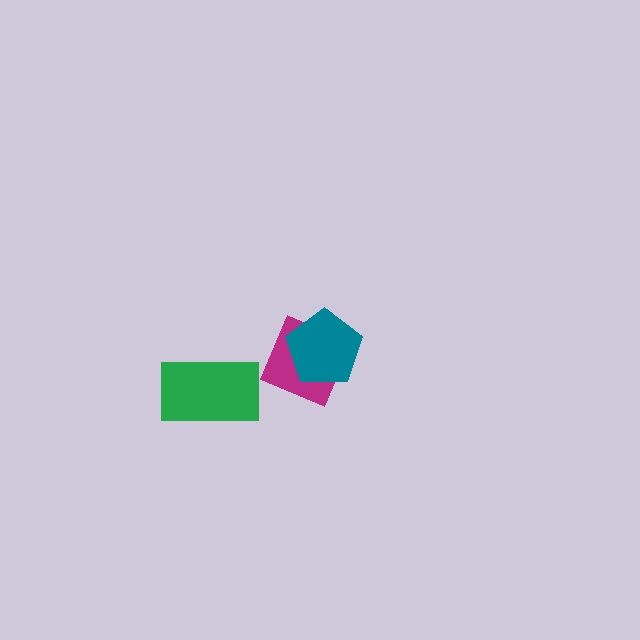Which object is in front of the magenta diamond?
The teal pentagon is in front of the magenta diamond.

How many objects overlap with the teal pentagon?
1 object overlaps with the teal pentagon.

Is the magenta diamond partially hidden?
Yes, it is partially covered by another shape.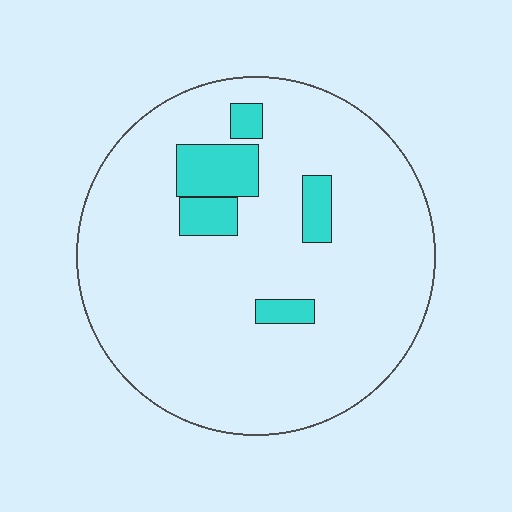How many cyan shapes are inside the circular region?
5.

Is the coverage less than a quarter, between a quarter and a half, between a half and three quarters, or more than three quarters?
Less than a quarter.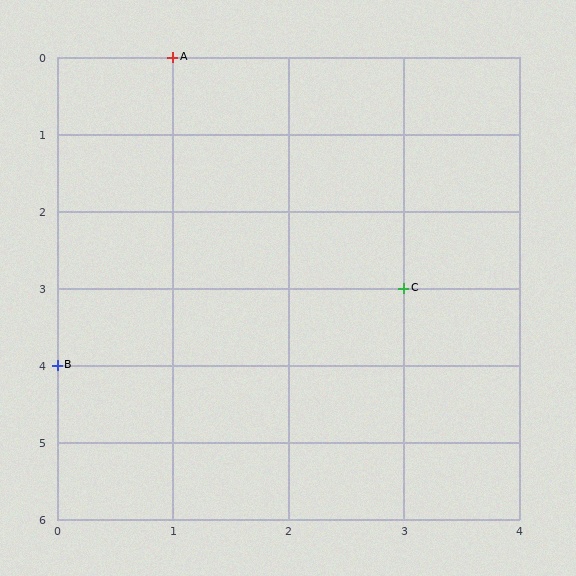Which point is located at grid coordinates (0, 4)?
Point B is at (0, 4).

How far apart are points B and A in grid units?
Points B and A are 1 column and 4 rows apart (about 4.1 grid units diagonally).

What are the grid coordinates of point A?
Point A is at grid coordinates (1, 0).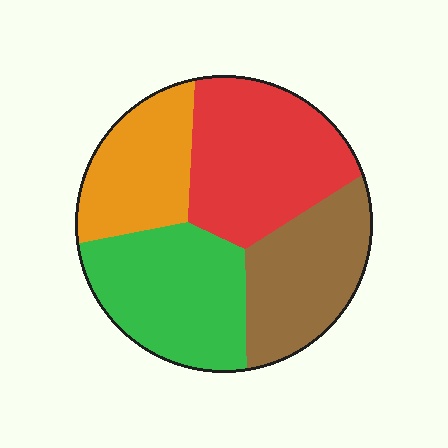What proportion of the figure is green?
Green covers about 25% of the figure.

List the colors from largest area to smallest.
From largest to smallest: red, green, brown, orange.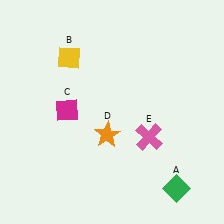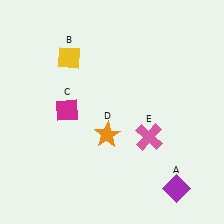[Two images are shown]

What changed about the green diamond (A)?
In Image 1, A is green. In Image 2, it changed to purple.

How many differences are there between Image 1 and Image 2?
There is 1 difference between the two images.